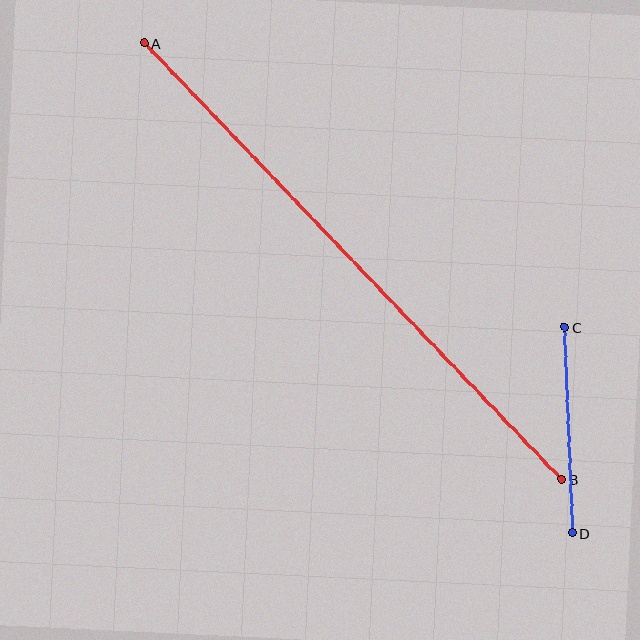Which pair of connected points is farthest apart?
Points A and B are farthest apart.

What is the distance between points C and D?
The distance is approximately 206 pixels.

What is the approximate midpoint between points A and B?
The midpoint is at approximately (353, 261) pixels.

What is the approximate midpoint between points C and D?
The midpoint is at approximately (569, 430) pixels.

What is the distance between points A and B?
The distance is approximately 604 pixels.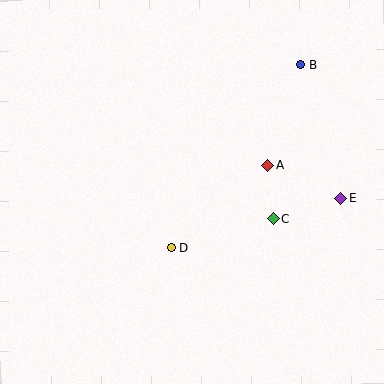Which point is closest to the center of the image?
Point D at (171, 248) is closest to the center.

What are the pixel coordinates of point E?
Point E is at (341, 198).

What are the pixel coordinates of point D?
Point D is at (171, 248).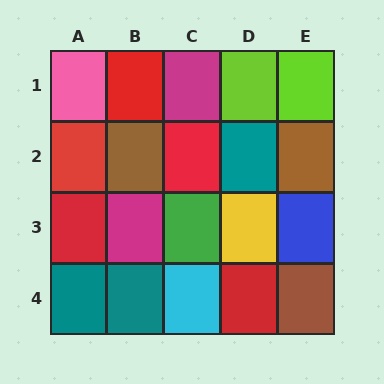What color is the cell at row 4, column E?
Brown.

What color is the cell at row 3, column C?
Green.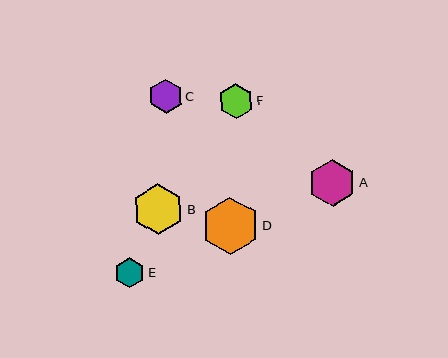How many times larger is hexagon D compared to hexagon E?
Hexagon D is approximately 1.9 times the size of hexagon E.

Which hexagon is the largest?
Hexagon D is the largest with a size of approximately 57 pixels.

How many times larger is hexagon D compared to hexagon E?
Hexagon D is approximately 1.9 times the size of hexagon E.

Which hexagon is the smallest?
Hexagon E is the smallest with a size of approximately 30 pixels.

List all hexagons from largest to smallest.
From largest to smallest: D, B, A, F, C, E.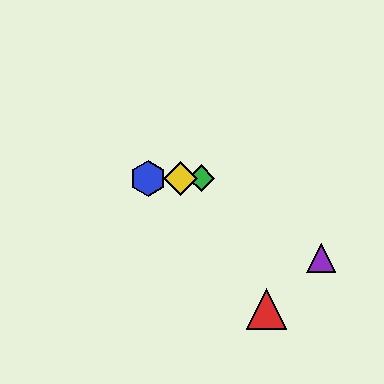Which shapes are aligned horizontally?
The blue hexagon, the green diamond, the yellow diamond are aligned horizontally.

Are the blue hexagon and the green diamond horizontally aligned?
Yes, both are at y≈178.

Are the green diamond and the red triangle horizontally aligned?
No, the green diamond is at y≈178 and the red triangle is at y≈309.